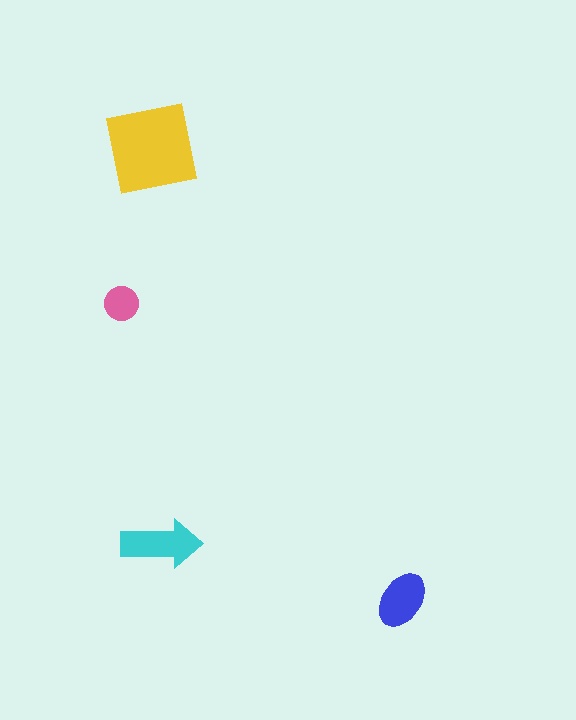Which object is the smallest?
The pink circle.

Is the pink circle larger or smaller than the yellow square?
Smaller.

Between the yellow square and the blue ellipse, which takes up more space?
The yellow square.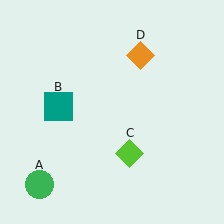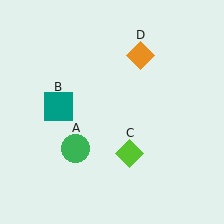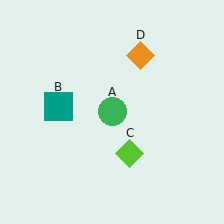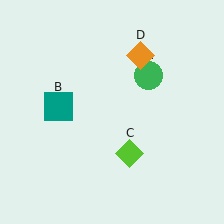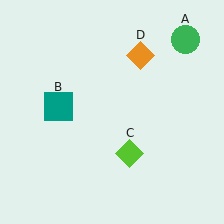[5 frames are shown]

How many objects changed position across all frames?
1 object changed position: green circle (object A).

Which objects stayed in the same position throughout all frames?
Teal square (object B) and lime diamond (object C) and orange diamond (object D) remained stationary.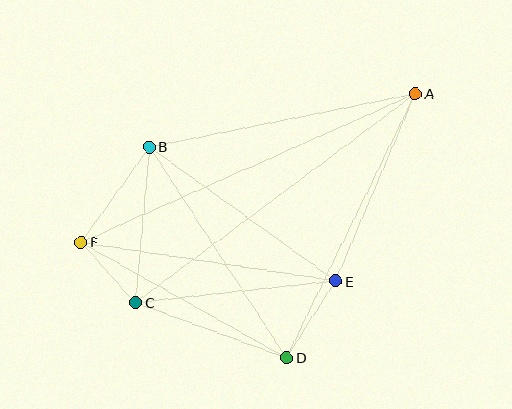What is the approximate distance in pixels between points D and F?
The distance between D and F is approximately 236 pixels.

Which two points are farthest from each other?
Points A and F are farthest from each other.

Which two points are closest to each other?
Points C and F are closest to each other.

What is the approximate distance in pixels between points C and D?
The distance between C and D is approximately 161 pixels.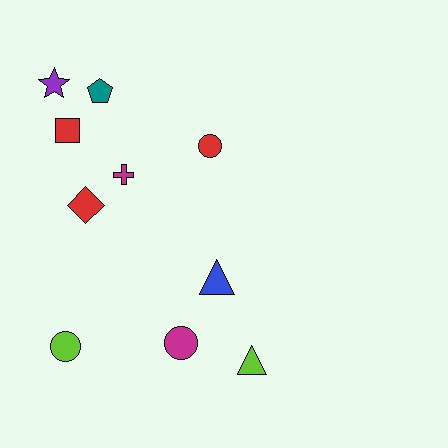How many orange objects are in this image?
There are no orange objects.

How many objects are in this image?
There are 10 objects.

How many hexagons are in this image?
There are no hexagons.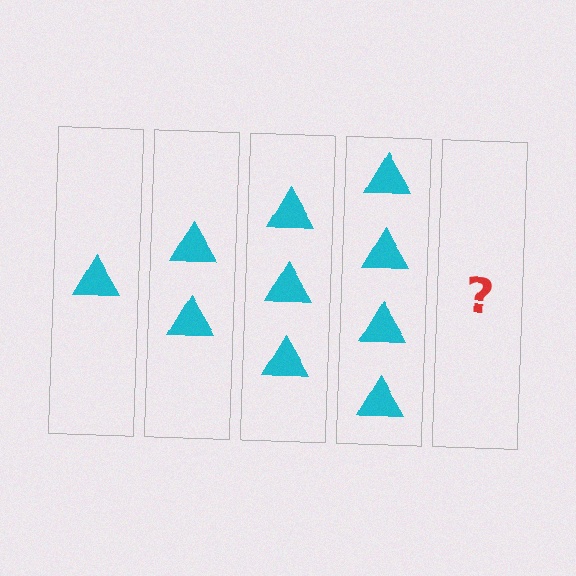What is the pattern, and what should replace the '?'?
The pattern is that each step adds one more triangle. The '?' should be 5 triangles.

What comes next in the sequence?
The next element should be 5 triangles.